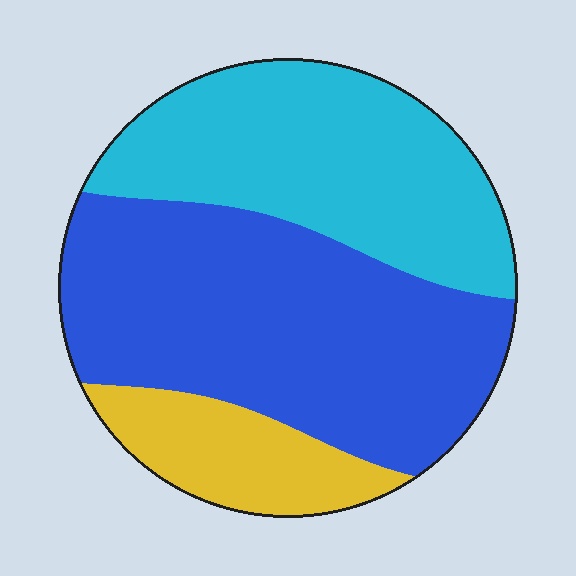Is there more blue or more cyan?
Blue.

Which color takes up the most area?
Blue, at roughly 50%.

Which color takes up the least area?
Yellow, at roughly 15%.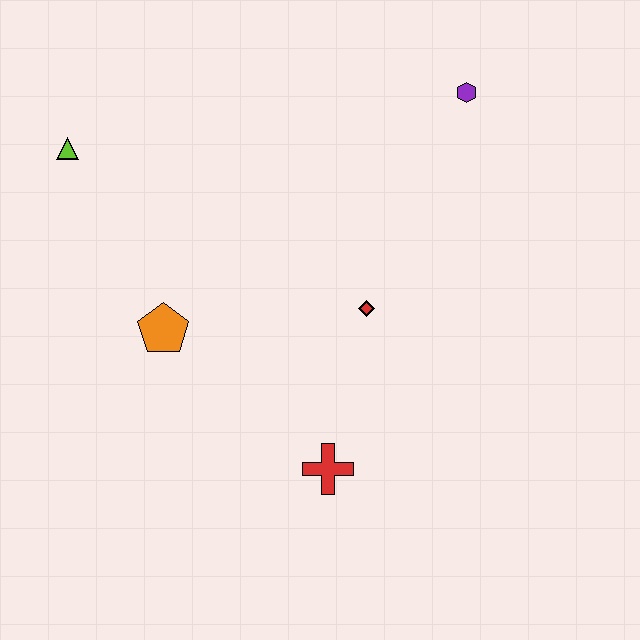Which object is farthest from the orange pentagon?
The purple hexagon is farthest from the orange pentagon.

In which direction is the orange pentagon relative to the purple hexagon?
The orange pentagon is to the left of the purple hexagon.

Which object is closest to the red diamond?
The red cross is closest to the red diamond.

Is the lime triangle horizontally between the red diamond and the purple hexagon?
No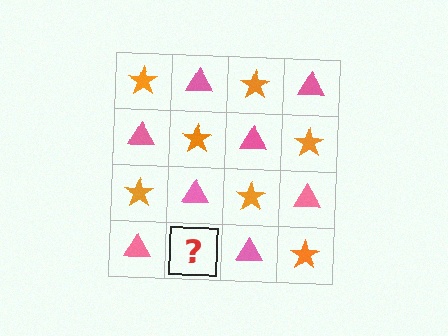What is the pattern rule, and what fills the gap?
The rule is that it alternates orange star and pink triangle in a checkerboard pattern. The gap should be filled with an orange star.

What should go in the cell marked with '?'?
The missing cell should contain an orange star.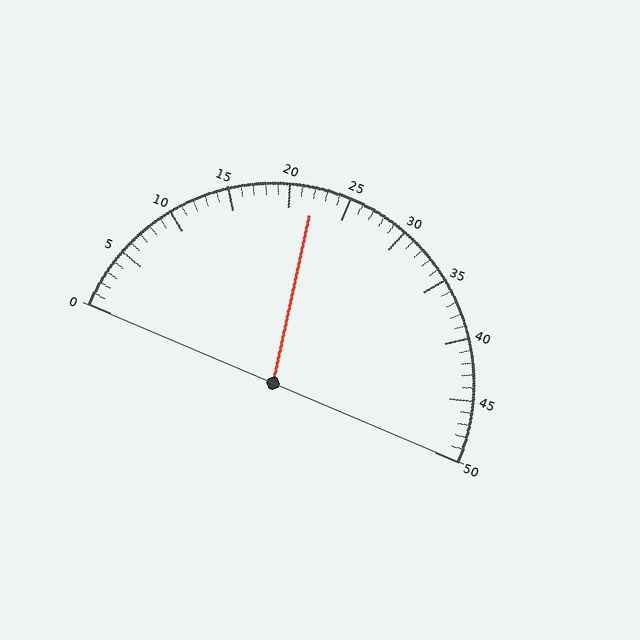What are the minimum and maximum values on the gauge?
The gauge ranges from 0 to 50.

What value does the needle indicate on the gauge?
The needle indicates approximately 22.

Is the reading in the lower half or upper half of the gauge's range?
The reading is in the lower half of the range (0 to 50).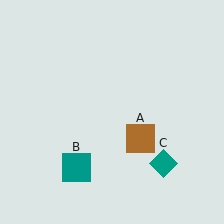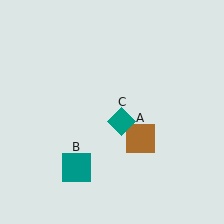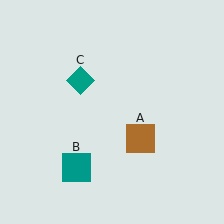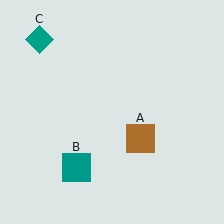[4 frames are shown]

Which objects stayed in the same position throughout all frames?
Brown square (object A) and teal square (object B) remained stationary.